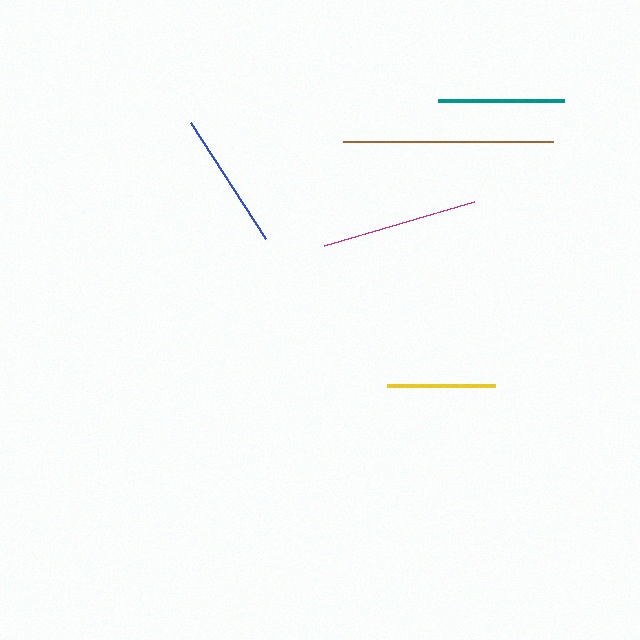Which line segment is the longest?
The brown line is the longest at approximately 210 pixels.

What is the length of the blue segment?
The blue segment is approximately 137 pixels long.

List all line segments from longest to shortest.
From longest to shortest: brown, magenta, blue, teal, yellow.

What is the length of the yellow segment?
The yellow segment is approximately 108 pixels long.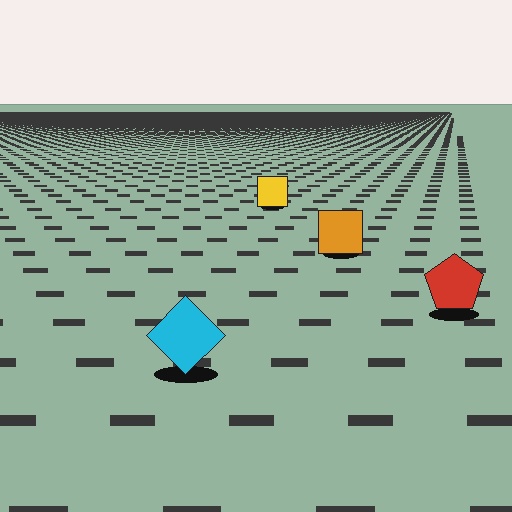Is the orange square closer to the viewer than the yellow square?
Yes. The orange square is closer — you can tell from the texture gradient: the ground texture is coarser near it.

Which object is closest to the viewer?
The cyan diamond is closest. The texture marks near it are larger and more spread out.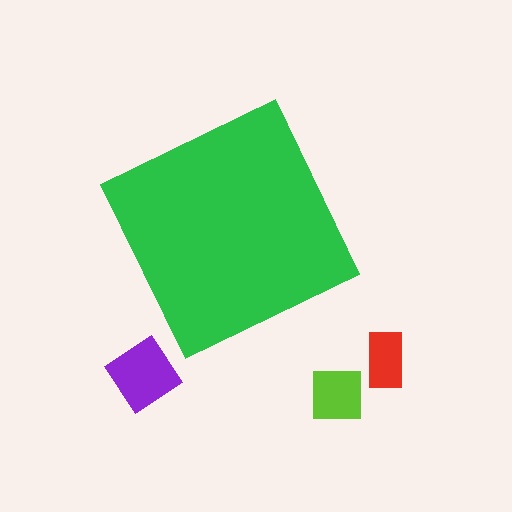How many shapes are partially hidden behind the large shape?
0 shapes are partially hidden.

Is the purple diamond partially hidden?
No, the purple diamond is fully visible.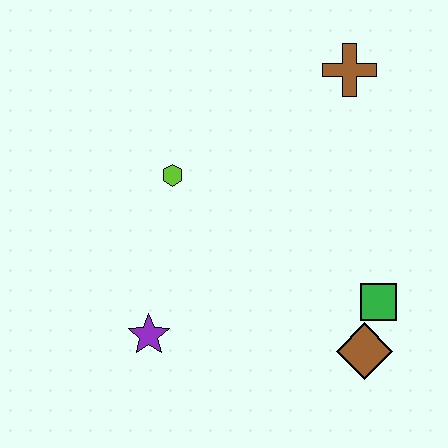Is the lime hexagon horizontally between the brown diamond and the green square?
No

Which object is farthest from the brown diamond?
The brown cross is farthest from the brown diamond.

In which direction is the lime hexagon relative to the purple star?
The lime hexagon is above the purple star.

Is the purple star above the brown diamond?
Yes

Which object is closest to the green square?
The brown diamond is closest to the green square.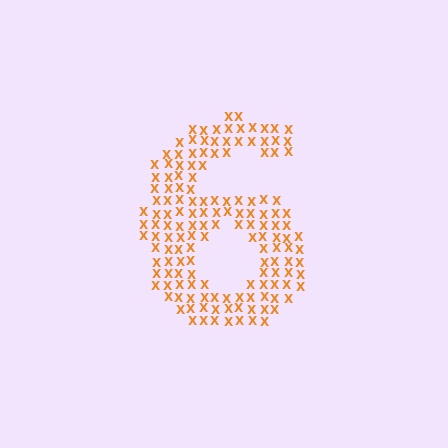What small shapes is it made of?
It is made of small letter X's.